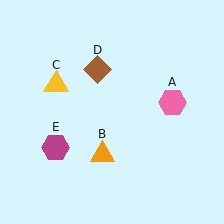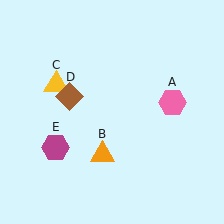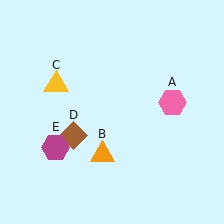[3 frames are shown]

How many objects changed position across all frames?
1 object changed position: brown diamond (object D).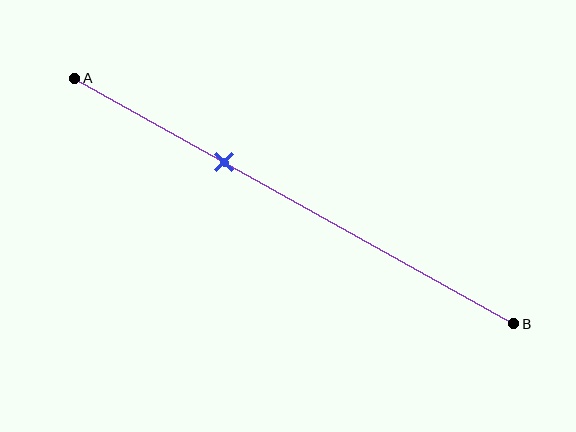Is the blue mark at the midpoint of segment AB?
No, the mark is at about 35% from A, not at the 50% midpoint.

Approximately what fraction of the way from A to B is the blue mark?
The blue mark is approximately 35% of the way from A to B.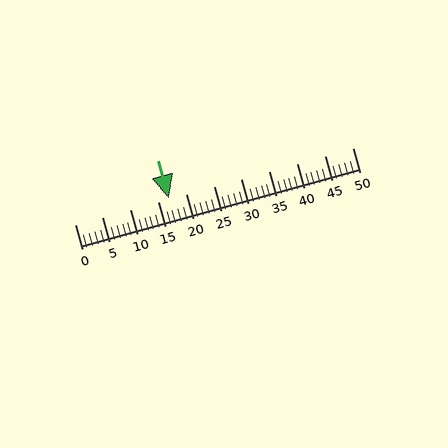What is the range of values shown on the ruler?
The ruler shows values from 0 to 50.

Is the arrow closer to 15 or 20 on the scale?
The arrow is closer to 15.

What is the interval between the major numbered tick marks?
The major tick marks are spaced 5 units apart.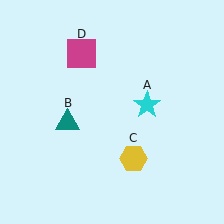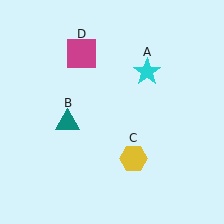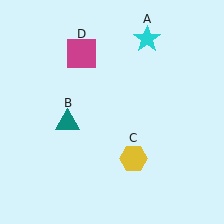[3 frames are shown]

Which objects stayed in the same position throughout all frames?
Teal triangle (object B) and yellow hexagon (object C) and magenta square (object D) remained stationary.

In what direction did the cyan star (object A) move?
The cyan star (object A) moved up.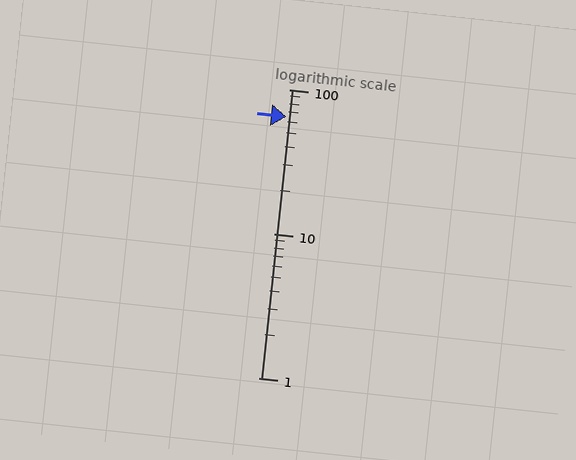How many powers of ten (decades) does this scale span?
The scale spans 2 decades, from 1 to 100.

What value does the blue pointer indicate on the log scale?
The pointer indicates approximately 65.